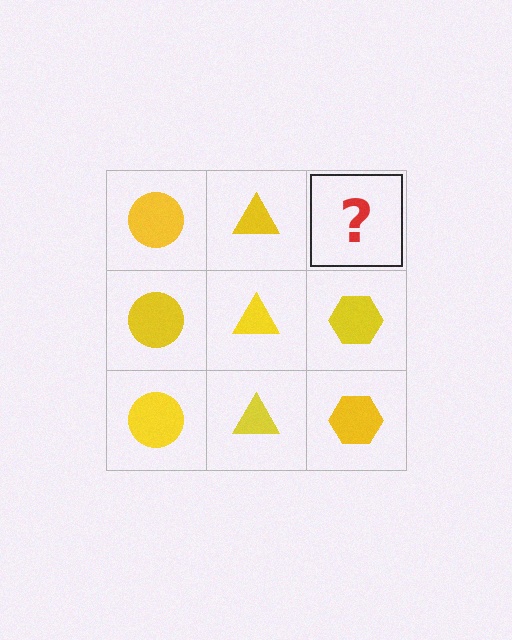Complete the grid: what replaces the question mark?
The question mark should be replaced with a yellow hexagon.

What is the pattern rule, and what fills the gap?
The rule is that each column has a consistent shape. The gap should be filled with a yellow hexagon.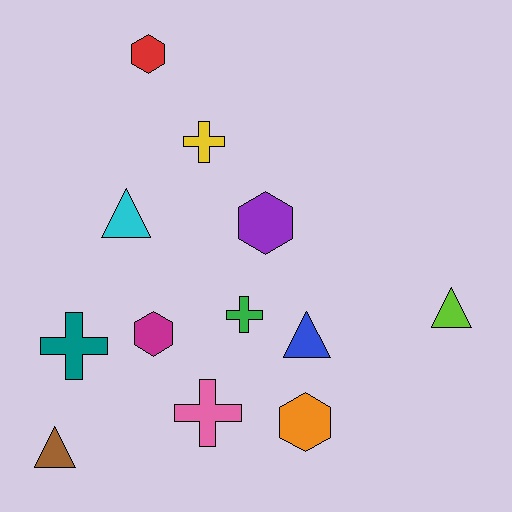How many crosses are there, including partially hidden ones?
There are 4 crosses.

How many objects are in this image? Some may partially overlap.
There are 12 objects.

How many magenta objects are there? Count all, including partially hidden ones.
There is 1 magenta object.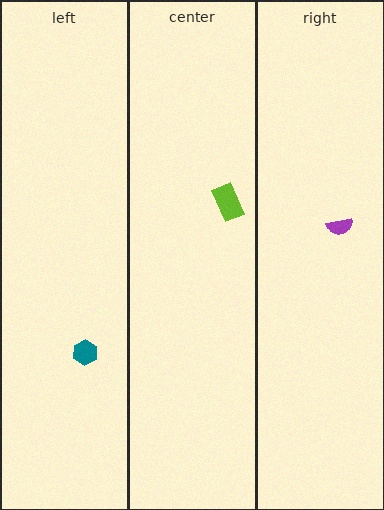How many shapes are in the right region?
1.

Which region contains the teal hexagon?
The left region.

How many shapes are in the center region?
1.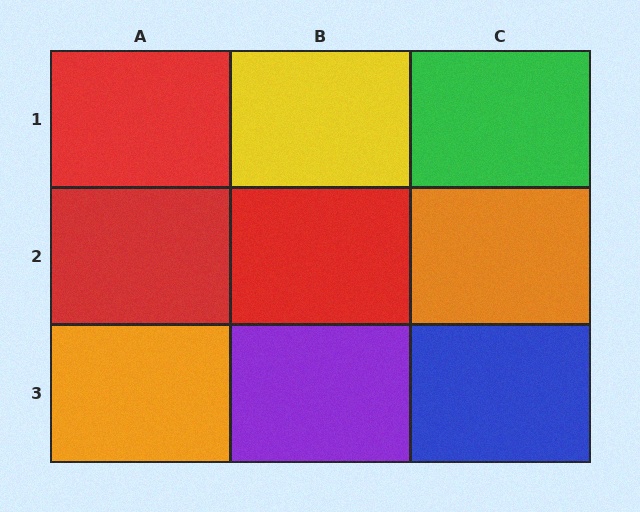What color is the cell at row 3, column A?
Orange.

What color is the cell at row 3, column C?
Blue.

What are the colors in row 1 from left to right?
Red, yellow, green.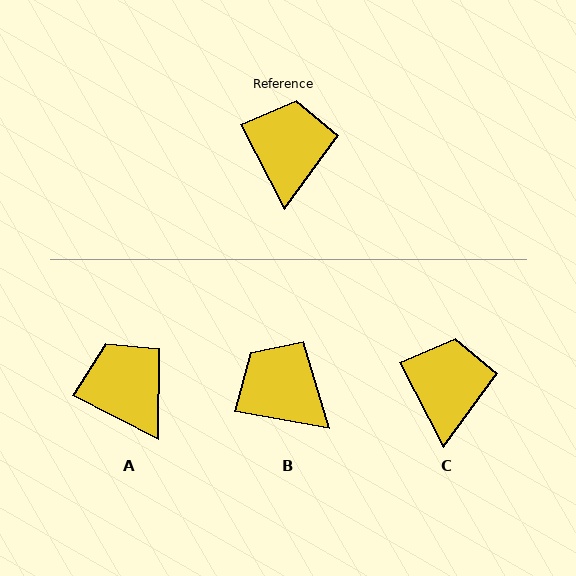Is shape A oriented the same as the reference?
No, it is off by about 35 degrees.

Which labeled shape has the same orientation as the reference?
C.